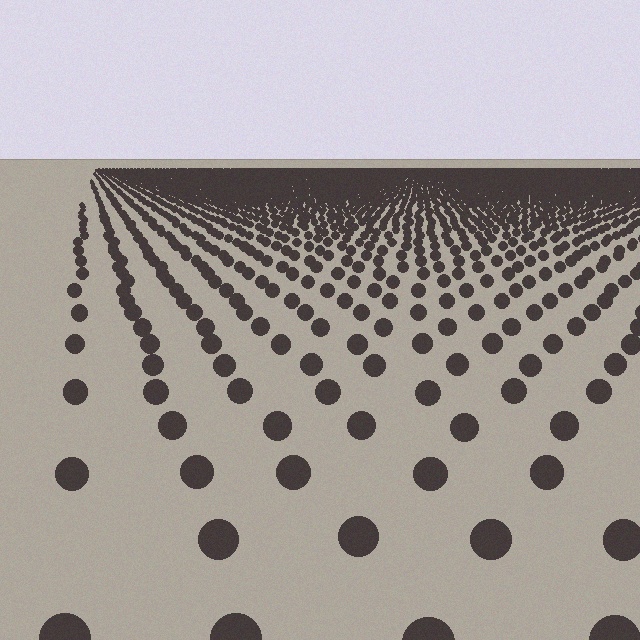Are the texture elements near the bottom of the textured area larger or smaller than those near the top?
Larger. Near the bottom, elements are closer to the viewer and appear at a bigger on-screen size.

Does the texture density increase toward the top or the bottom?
Density increases toward the top.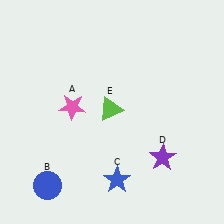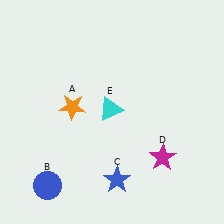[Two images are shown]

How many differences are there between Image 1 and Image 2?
There are 3 differences between the two images.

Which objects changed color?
A changed from pink to orange. D changed from purple to magenta. E changed from lime to cyan.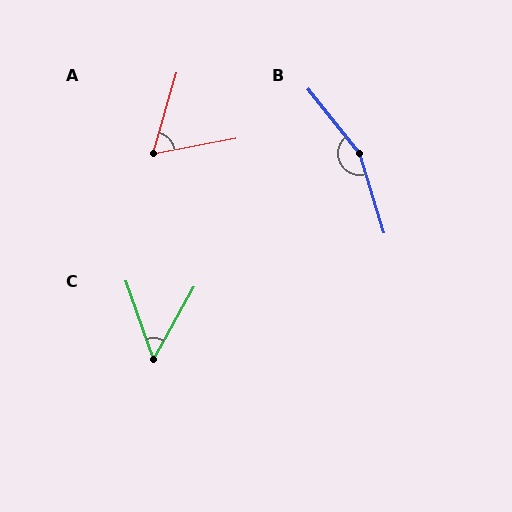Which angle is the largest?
B, at approximately 159 degrees.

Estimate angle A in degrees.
Approximately 63 degrees.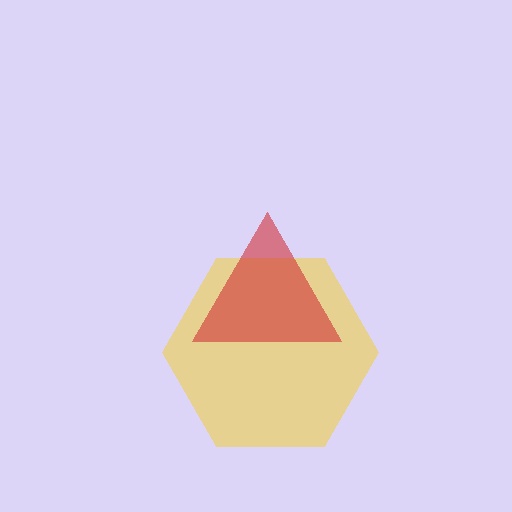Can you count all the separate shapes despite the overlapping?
Yes, there are 2 separate shapes.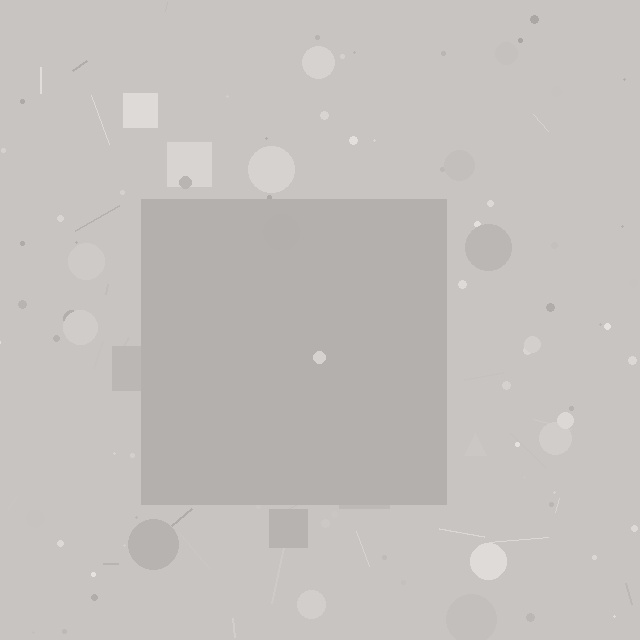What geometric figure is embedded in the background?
A square is embedded in the background.